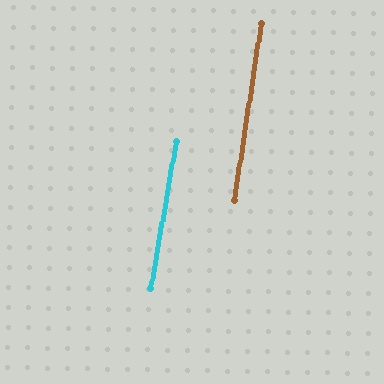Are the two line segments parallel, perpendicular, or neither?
Parallel — their directions differ by only 1.3°.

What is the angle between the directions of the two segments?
Approximately 1 degree.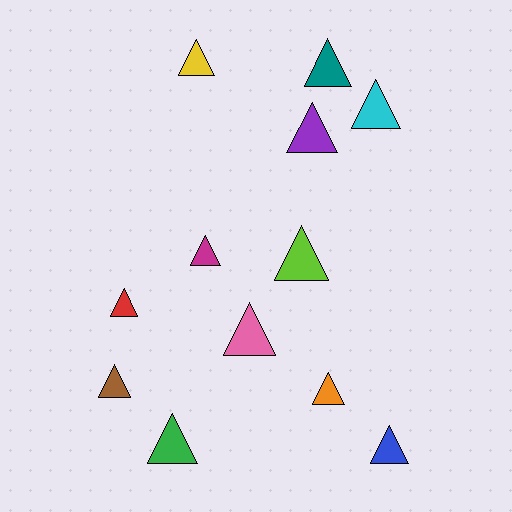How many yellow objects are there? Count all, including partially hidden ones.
There is 1 yellow object.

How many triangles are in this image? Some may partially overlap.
There are 12 triangles.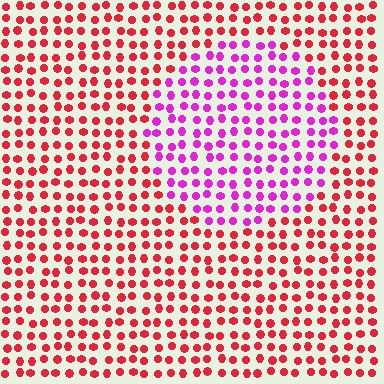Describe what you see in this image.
The image is filled with small red elements in a uniform arrangement. A circle-shaped region is visible where the elements are tinted to a slightly different hue, forming a subtle color boundary.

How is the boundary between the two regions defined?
The boundary is defined purely by a slight shift in hue (about 48 degrees). Spacing, size, and orientation are identical on both sides.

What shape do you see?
I see a circle.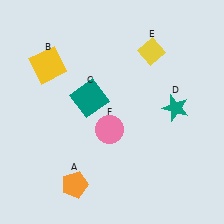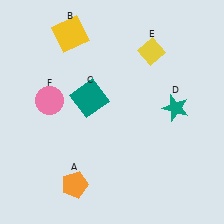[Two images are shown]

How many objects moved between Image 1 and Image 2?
2 objects moved between the two images.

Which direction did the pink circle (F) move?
The pink circle (F) moved left.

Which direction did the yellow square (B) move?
The yellow square (B) moved up.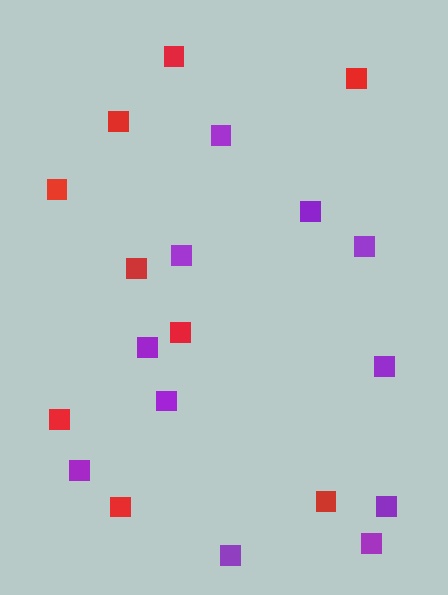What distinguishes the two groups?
There are 2 groups: one group of purple squares (11) and one group of red squares (9).